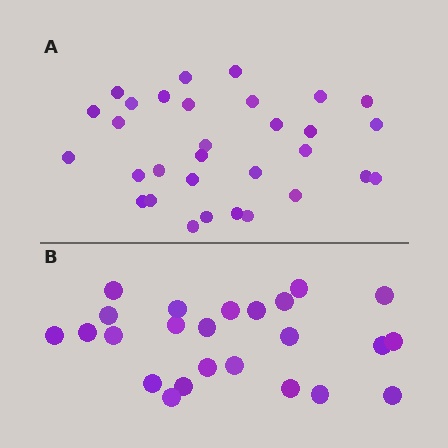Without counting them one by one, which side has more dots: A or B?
Region A (the top region) has more dots.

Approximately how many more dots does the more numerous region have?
Region A has roughly 8 or so more dots than region B.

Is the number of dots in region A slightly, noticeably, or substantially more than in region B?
Region A has noticeably more, but not dramatically so. The ratio is roughly 1.3 to 1.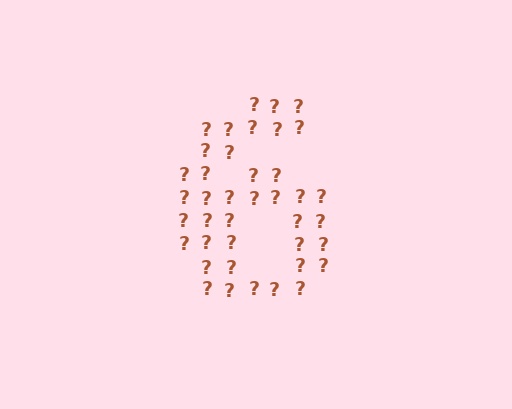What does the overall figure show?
The overall figure shows the digit 6.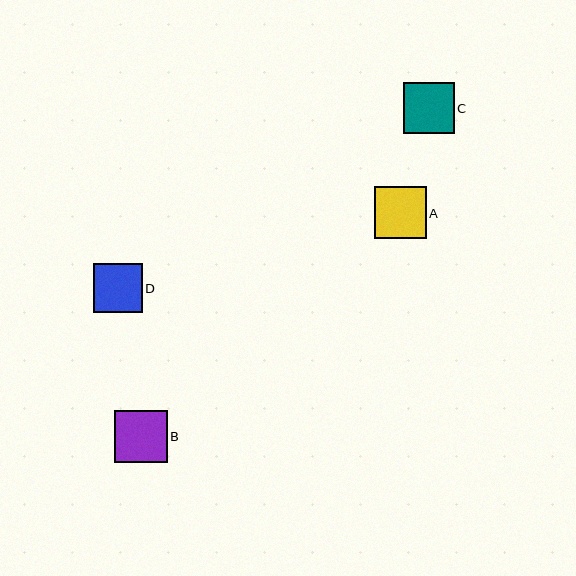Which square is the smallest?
Square D is the smallest with a size of approximately 49 pixels.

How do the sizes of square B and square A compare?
Square B and square A are approximately the same size.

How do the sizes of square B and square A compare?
Square B and square A are approximately the same size.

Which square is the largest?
Square B is the largest with a size of approximately 53 pixels.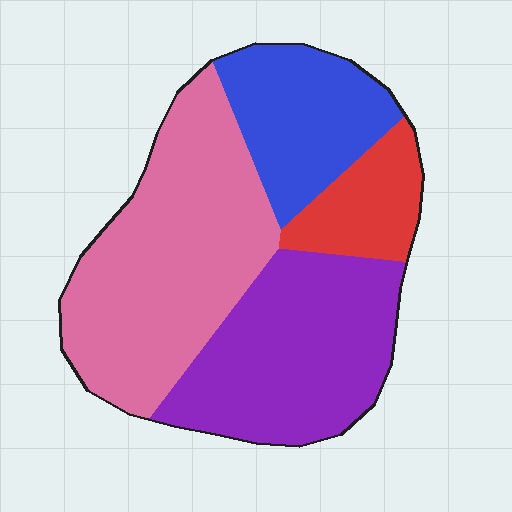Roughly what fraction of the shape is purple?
Purple covers 31% of the shape.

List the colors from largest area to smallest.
From largest to smallest: pink, purple, blue, red.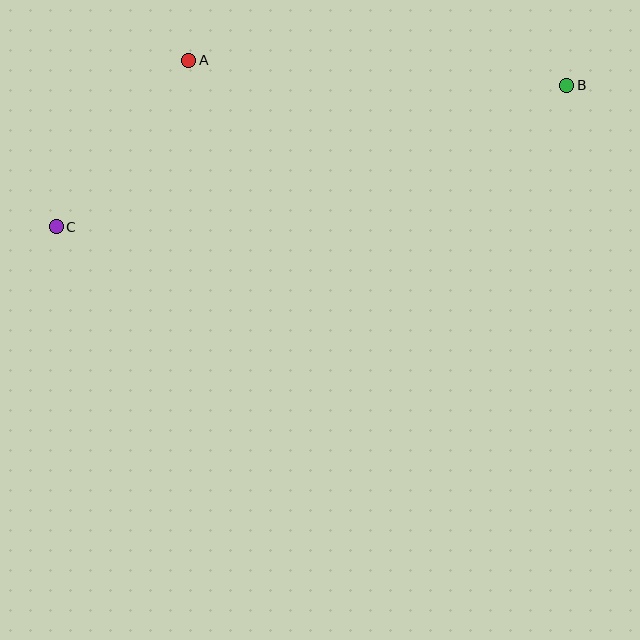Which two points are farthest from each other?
Points B and C are farthest from each other.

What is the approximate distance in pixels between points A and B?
The distance between A and B is approximately 379 pixels.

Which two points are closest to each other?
Points A and C are closest to each other.